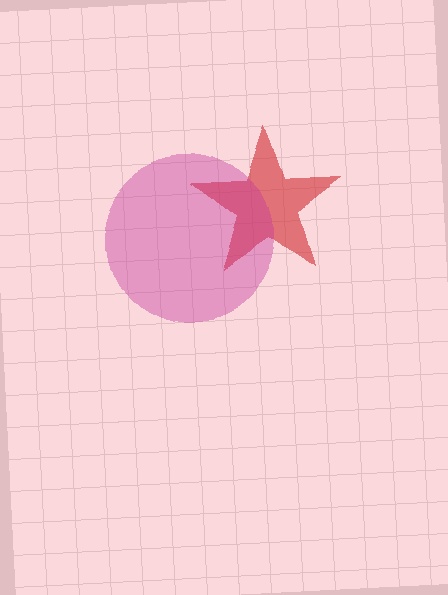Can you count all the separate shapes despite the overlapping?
Yes, there are 2 separate shapes.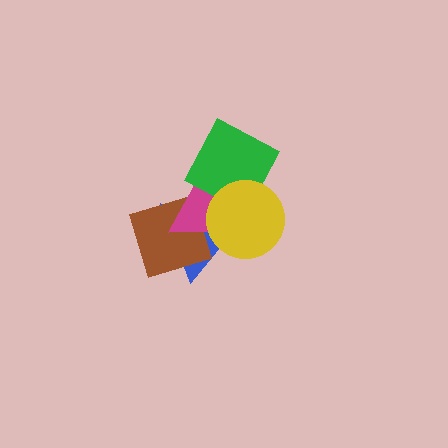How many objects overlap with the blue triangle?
4 objects overlap with the blue triangle.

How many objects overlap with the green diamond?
3 objects overlap with the green diamond.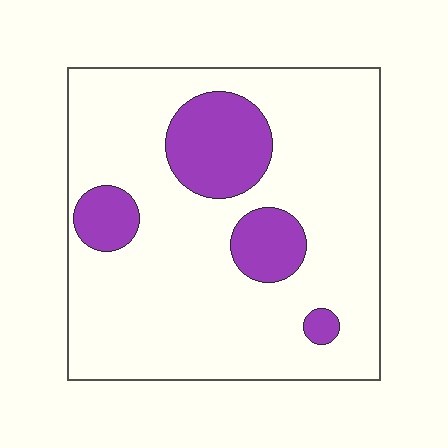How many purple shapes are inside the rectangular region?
4.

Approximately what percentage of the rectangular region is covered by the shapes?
Approximately 20%.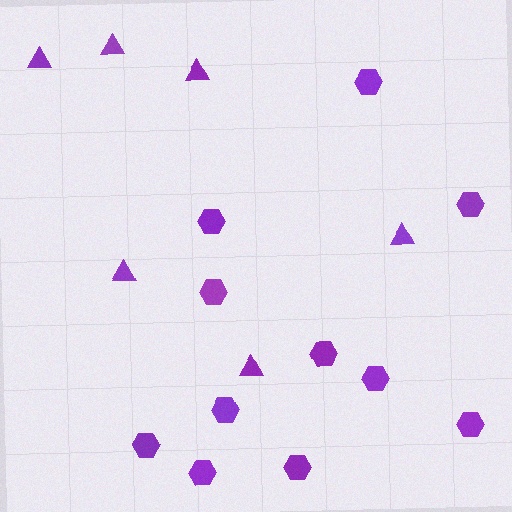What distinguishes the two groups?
There are 2 groups: one group of triangles (6) and one group of hexagons (11).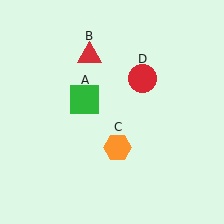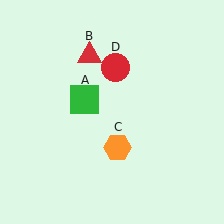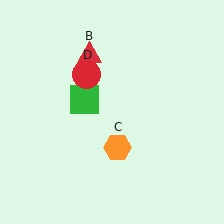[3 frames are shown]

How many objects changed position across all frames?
1 object changed position: red circle (object D).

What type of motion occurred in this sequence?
The red circle (object D) rotated counterclockwise around the center of the scene.